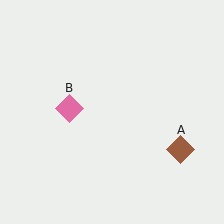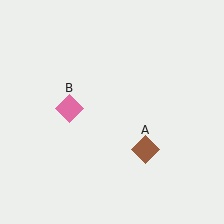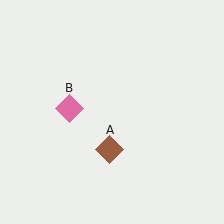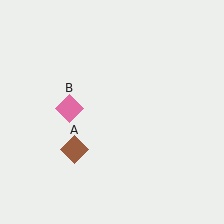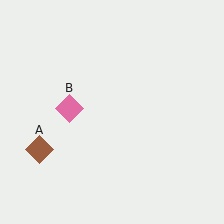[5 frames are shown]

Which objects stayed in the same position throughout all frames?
Pink diamond (object B) remained stationary.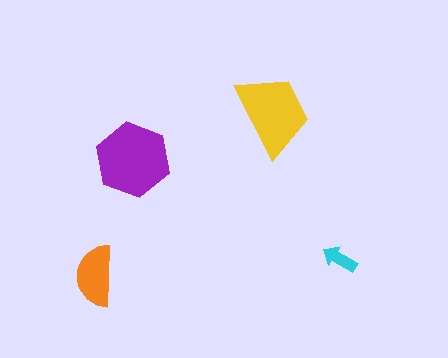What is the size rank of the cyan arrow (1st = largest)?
4th.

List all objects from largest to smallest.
The purple hexagon, the yellow trapezoid, the orange semicircle, the cyan arrow.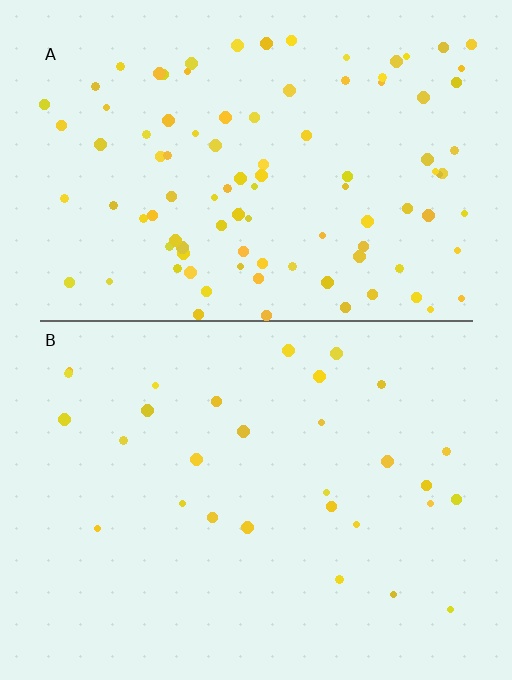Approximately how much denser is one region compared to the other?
Approximately 3.3× — region A over region B.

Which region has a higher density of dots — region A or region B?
A (the top).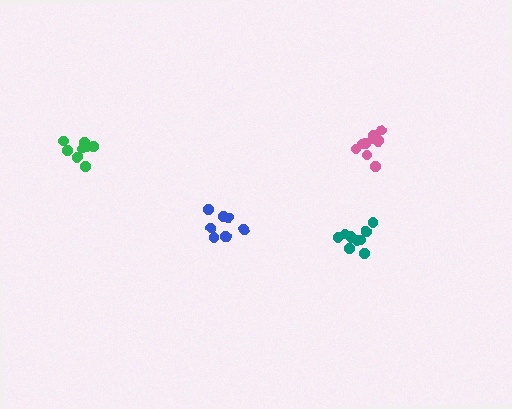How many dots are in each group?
Group 1: 9 dots, Group 2: 10 dots, Group 3: 8 dots, Group 4: 8 dots (35 total).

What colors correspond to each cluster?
The clusters are colored: pink, teal, green, blue.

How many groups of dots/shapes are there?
There are 4 groups.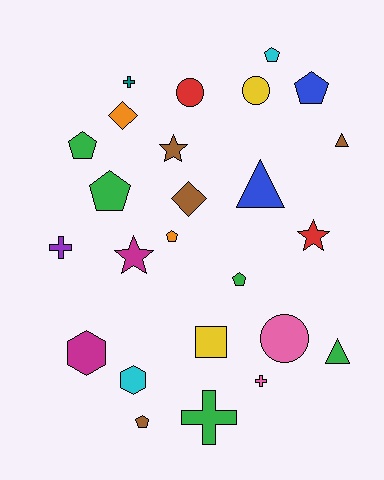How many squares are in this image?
There is 1 square.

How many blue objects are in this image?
There are 2 blue objects.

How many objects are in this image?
There are 25 objects.